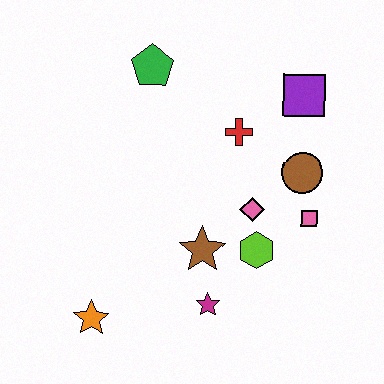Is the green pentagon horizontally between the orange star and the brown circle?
Yes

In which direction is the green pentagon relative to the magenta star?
The green pentagon is above the magenta star.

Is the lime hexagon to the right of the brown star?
Yes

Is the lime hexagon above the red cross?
No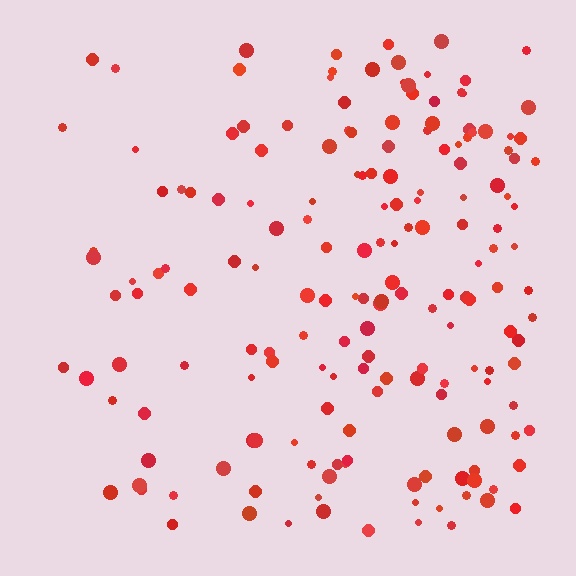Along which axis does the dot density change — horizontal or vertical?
Horizontal.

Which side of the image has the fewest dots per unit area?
The left.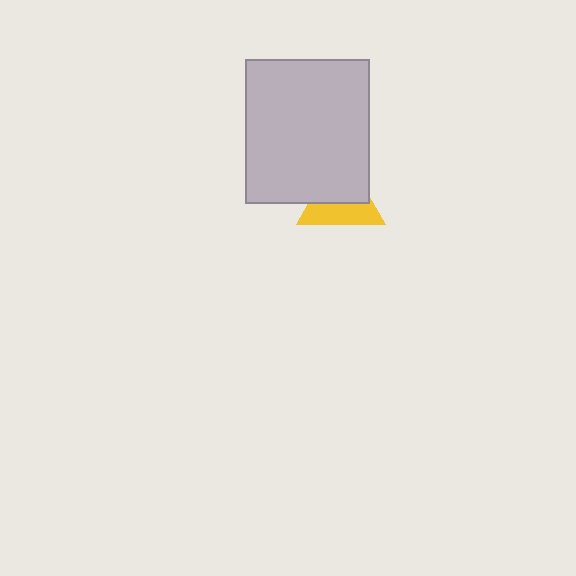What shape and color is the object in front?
The object in front is a light gray rectangle.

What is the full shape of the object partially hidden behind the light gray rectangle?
The partially hidden object is a yellow triangle.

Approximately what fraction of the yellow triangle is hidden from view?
Roughly 52% of the yellow triangle is hidden behind the light gray rectangle.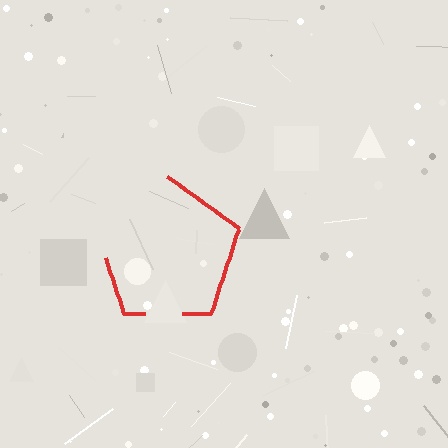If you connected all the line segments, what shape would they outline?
They would outline a pentagon.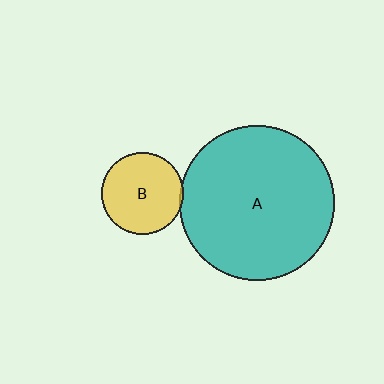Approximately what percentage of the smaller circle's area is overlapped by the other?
Approximately 5%.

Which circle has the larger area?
Circle A (teal).